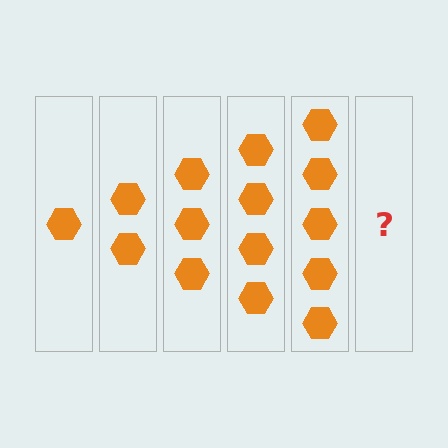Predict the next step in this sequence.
The next step is 6 hexagons.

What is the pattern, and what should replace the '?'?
The pattern is that each step adds one more hexagon. The '?' should be 6 hexagons.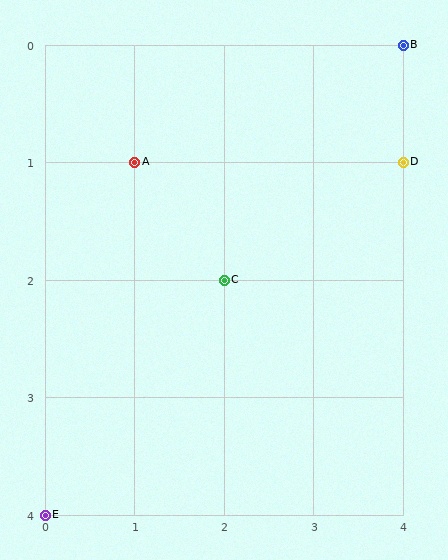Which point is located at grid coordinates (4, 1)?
Point D is at (4, 1).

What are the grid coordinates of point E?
Point E is at grid coordinates (0, 4).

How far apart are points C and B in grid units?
Points C and B are 2 columns and 2 rows apart (about 2.8 grid units diagonally).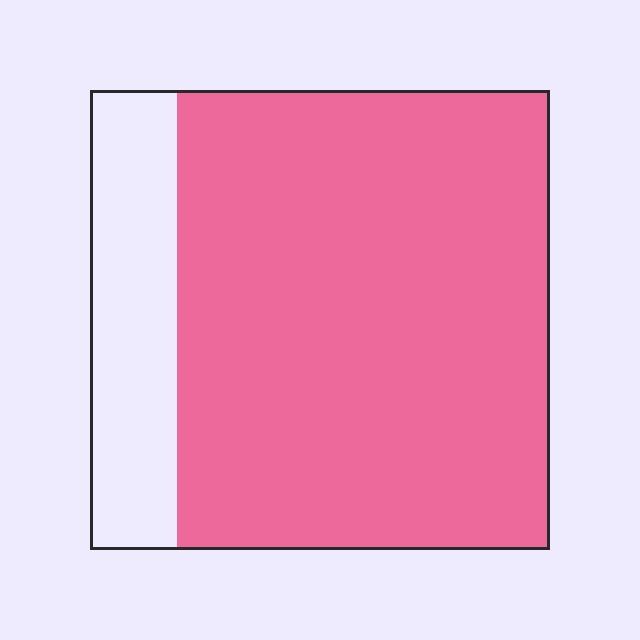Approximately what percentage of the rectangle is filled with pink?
Approximately 80%.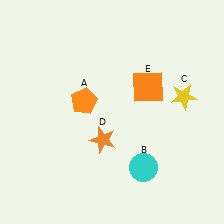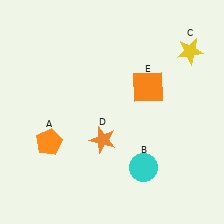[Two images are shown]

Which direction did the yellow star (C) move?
The yellow star (C) moved up.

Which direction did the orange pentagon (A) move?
The orange pentagon (A) moved down.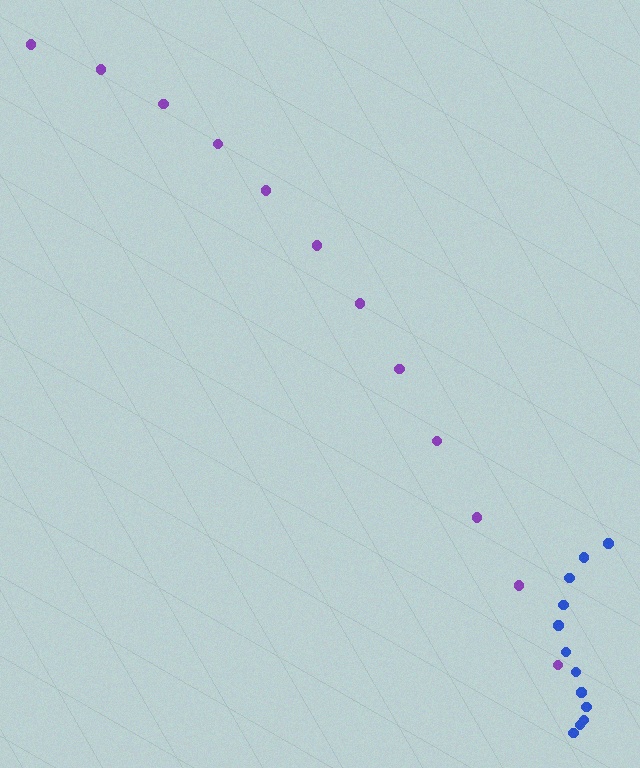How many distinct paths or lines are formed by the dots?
There are 2 distinct paths.